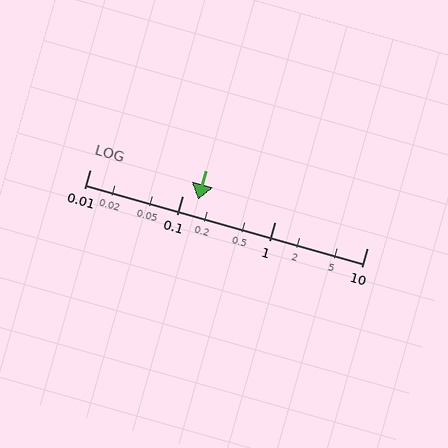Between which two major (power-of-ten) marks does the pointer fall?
The pointer is between 0.1 and 1.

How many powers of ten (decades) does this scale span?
The scale spans 3 decades, from 0.01 to 10.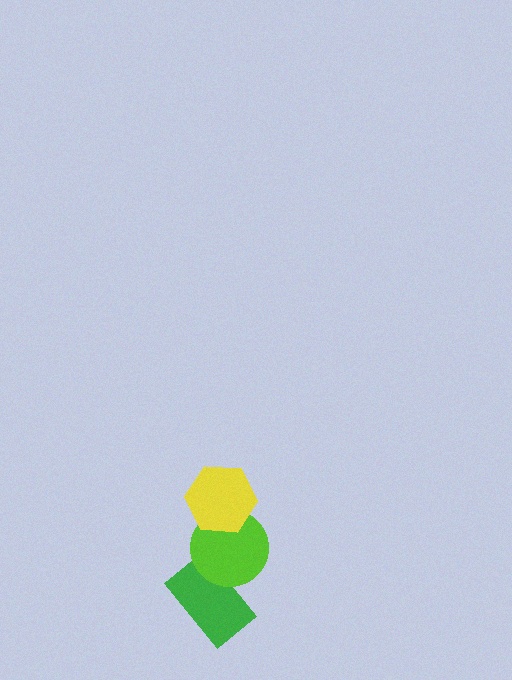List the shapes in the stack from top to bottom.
From top to bottom: the yellow hexagon, the lime circle, the green rectangle.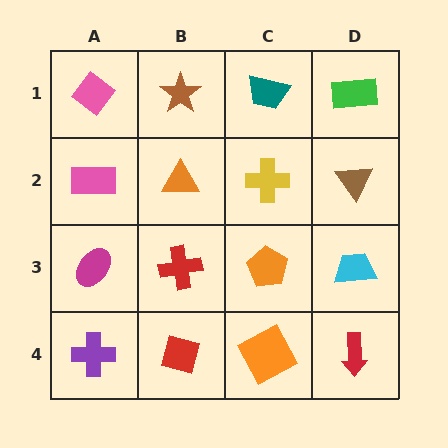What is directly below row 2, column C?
An orange pentagon.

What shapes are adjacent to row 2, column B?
A brown star (row 1, column B), a red cross (row 3, column B), a pink rectangle (row 2, column A), a yellow cross (row 2, column C).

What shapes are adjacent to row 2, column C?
A teal trapezoid (row 1, column C), an orange pentagon (row 3, column C), an orange triangle (row 2, column B), a brown triangle (row 2, column D).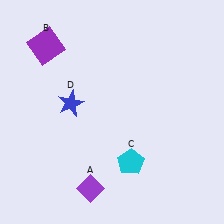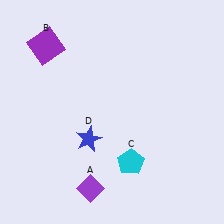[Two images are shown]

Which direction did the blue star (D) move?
The blue star (D) moved down.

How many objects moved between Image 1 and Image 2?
1 object moved between the two images.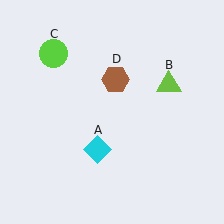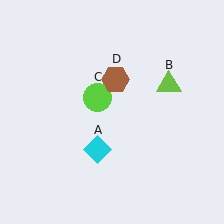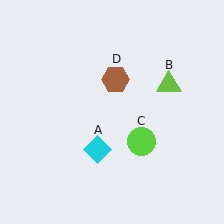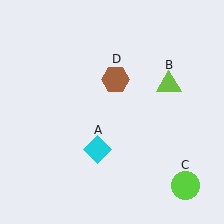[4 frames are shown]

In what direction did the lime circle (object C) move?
The lime circle (object C) moved down and to the right.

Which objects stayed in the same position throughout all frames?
Cyan diamond (object A) and lime triangle (object B) and brown hexagon (object D) remained stationary.